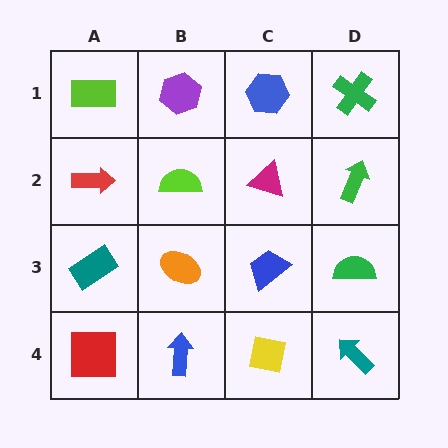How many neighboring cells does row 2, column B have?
4.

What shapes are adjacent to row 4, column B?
An orange ellipse (row 3, column B), a red square (row 4, column A), a yellow square (row 4, column C).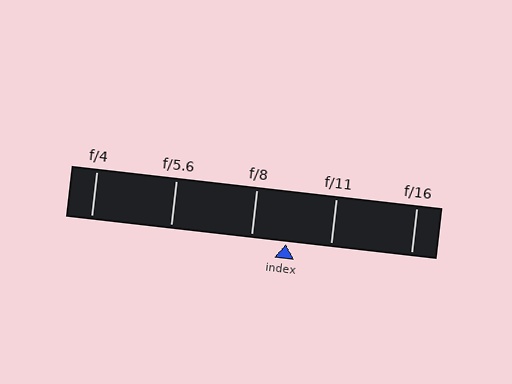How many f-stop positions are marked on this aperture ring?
There are 5 f-stop positions marked.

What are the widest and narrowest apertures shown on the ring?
The widest aperture shown is f/4 and the narrowest is f/16.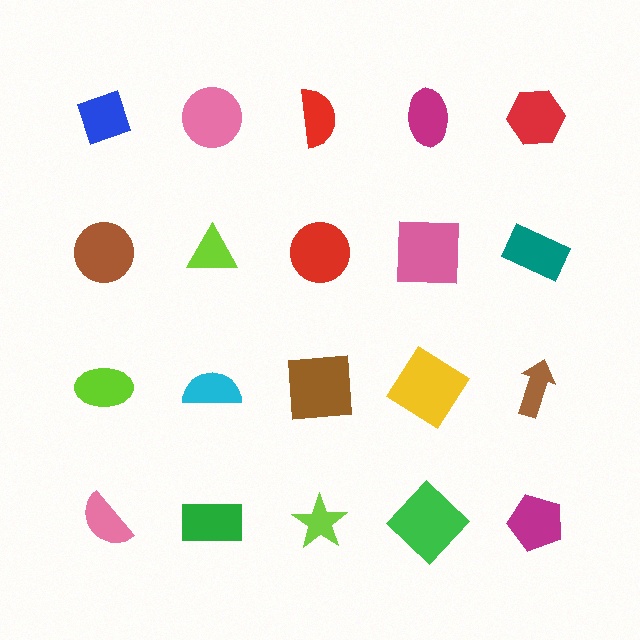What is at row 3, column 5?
A brown arrow.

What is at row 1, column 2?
A pink circle.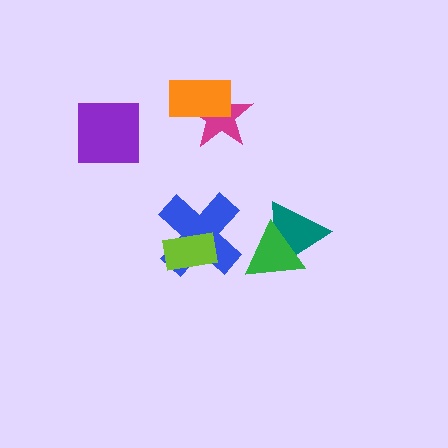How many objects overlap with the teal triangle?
1 object overlaps with the teal triangle.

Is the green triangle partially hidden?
No, no other shape covers it.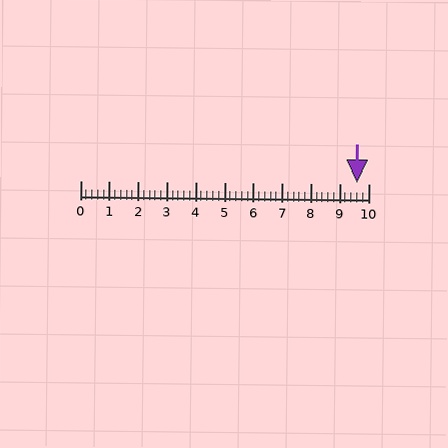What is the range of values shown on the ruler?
The ruler shows values from 0 to 10.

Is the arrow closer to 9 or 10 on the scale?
The arrow is closer to 10.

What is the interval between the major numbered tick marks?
The major tick marks are spaced 1 units apart.